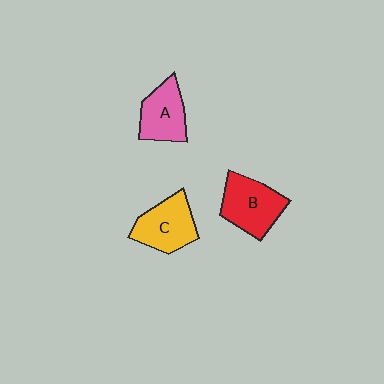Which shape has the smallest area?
Shape A (pink).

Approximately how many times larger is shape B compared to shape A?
Approximately 1.2 times.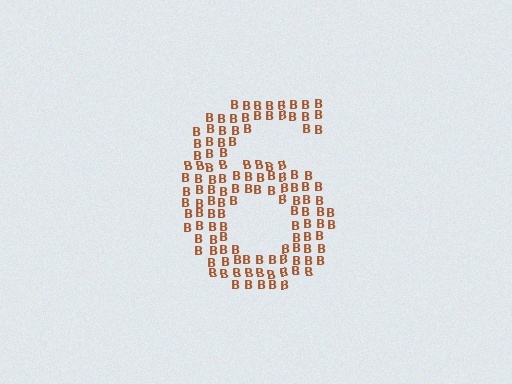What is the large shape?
The large shape is the digit 6.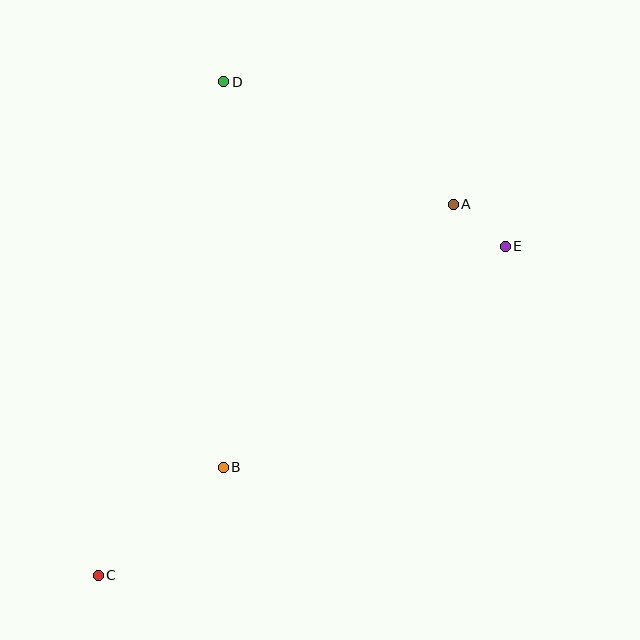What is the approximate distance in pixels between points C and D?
The distance between C and D is approximately 509 pixels.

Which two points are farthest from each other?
Points C and E are farthest from each other.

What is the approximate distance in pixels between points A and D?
The distance between A and D is approximately 260 pixels.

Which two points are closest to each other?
Points A and E are closest to each other.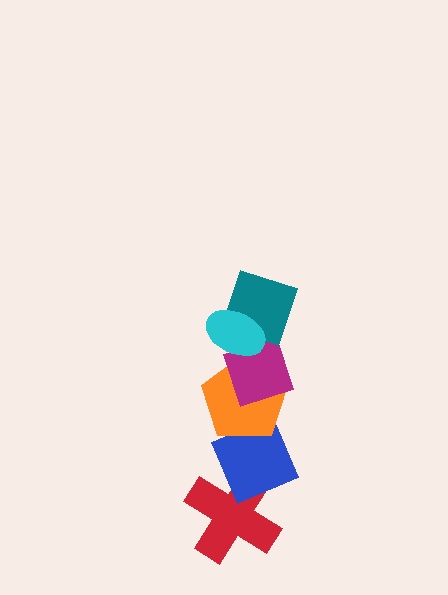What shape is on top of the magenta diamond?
The teal diamond is on top of the magenta diamond.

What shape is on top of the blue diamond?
The orange pentagon is on top of the blue diamond.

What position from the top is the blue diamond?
The blue diamond is 5th from the top.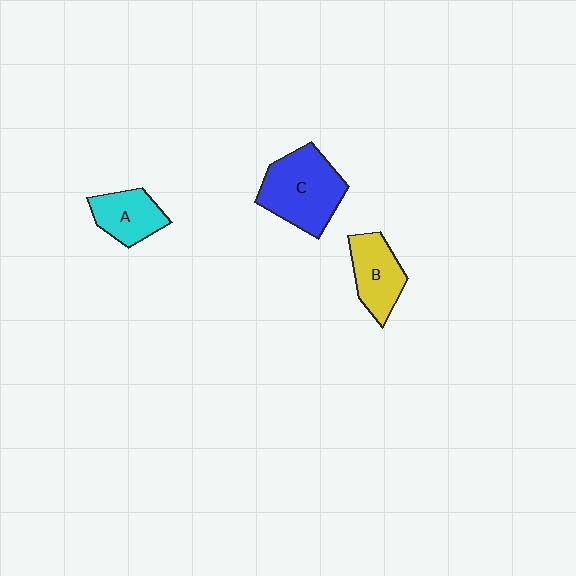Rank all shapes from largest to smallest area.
From largest to smallest: C (blue), B (yellow), A (cyan).